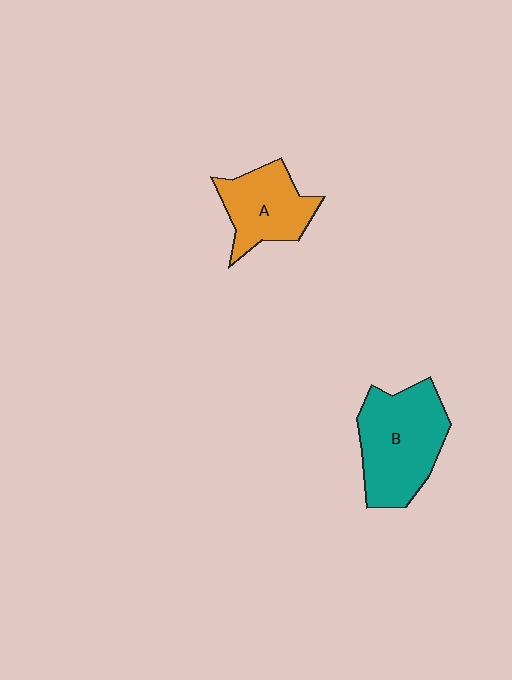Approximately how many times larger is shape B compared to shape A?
Approximately 1.4 times.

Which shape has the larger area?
Shape B (teal).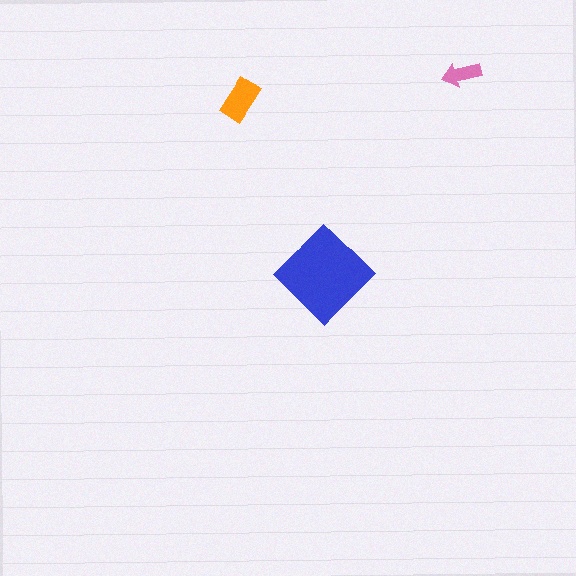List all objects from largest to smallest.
The blue diamond, the orange rectangle, the pink arrow.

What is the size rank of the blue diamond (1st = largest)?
1st.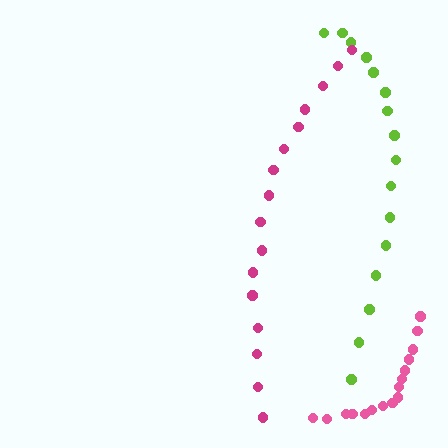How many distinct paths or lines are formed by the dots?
There are 3 distinct paths.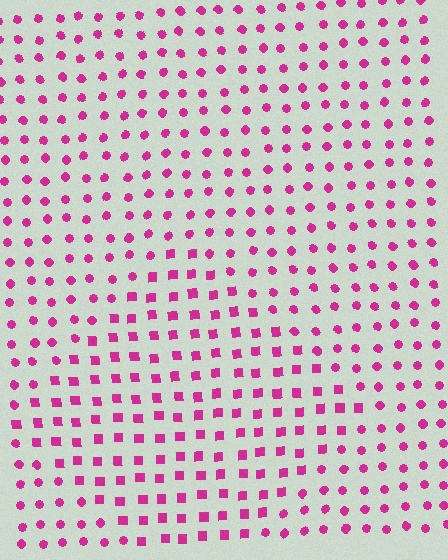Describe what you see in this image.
The image is filled with small magenta elements arranged in a uniform grid. A diamond-shaped region contains squares, while the surrounding area contains circles. The boundary is defined purely by the change in element shape.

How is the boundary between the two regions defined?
The boundary is defined by a change in element shape: squares inside vs. circles outside. All elements share the same color and spacing.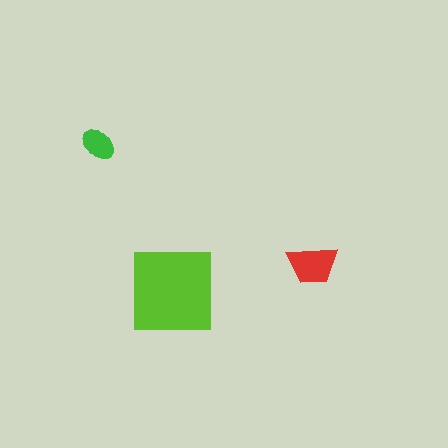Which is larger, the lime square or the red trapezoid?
The lime square.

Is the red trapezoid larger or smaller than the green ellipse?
Larger.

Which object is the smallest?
The green ellipse.